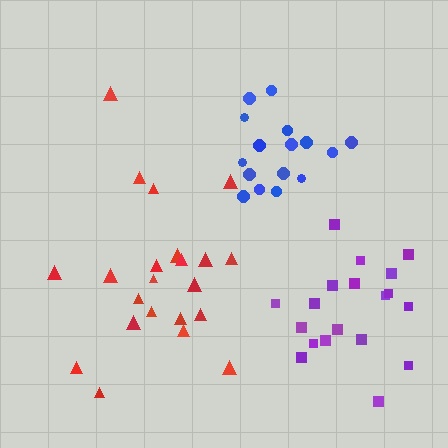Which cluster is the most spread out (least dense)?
Red.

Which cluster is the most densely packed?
Blue.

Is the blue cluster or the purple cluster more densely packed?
Blue.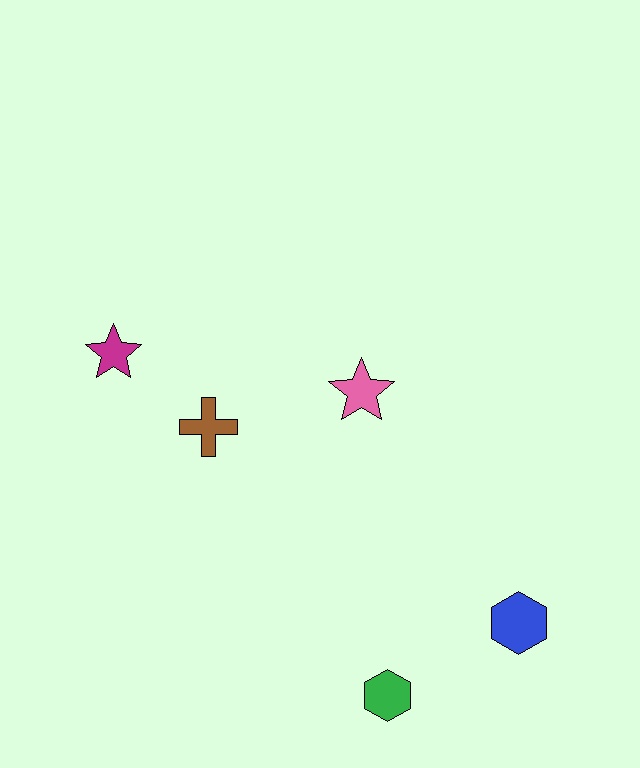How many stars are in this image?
There are 2 stars.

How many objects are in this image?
There are 5 objects.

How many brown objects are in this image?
There is 1 brown object.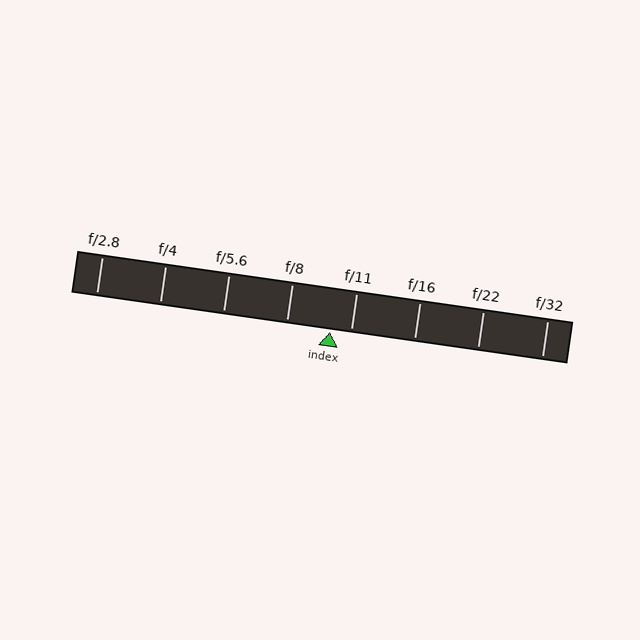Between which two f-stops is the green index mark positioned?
The index mark is between f/8 and f/11.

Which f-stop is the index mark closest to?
The index mark is closest to f/11.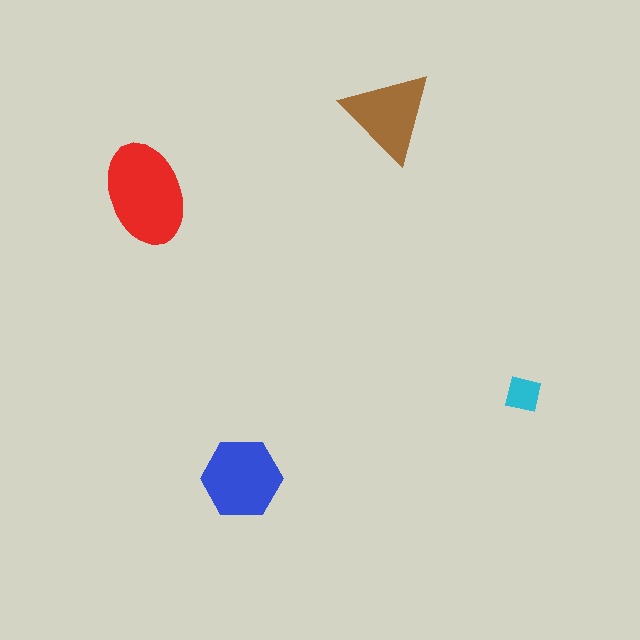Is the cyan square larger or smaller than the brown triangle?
Smaller.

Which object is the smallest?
The cyan square.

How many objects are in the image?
There are 4 objects in the image.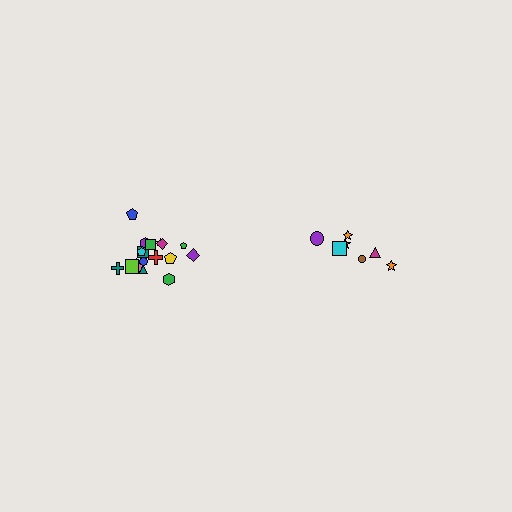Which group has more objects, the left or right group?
The left group.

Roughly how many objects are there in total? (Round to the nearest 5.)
Roughly 25 objects in total.